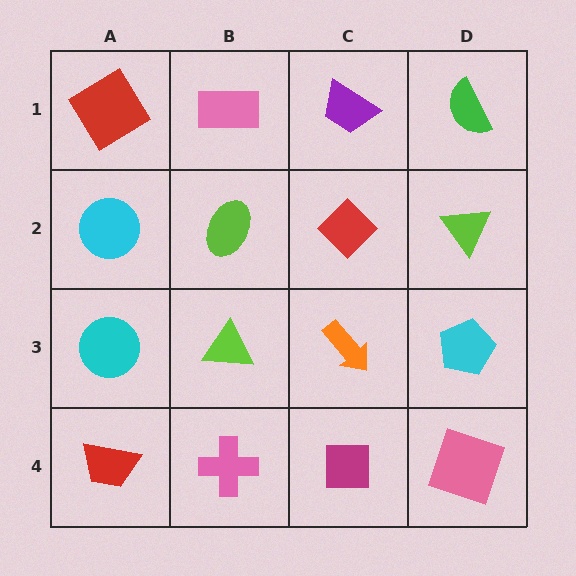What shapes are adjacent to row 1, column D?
A lime triangle (row 2, column D), a purple trapezoid (row 1, column C).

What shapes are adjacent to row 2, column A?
A red diamond (row 1, column A), a cyan circle (row 3, column A), a lime ellipse (row 2, column B).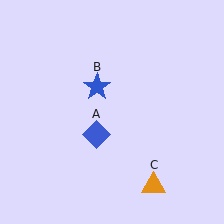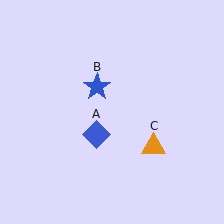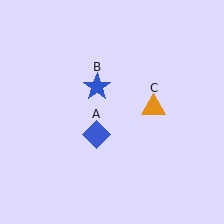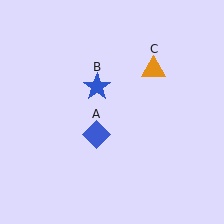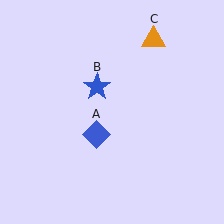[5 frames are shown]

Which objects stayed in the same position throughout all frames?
Blue diamond (object A) and blue star (object B) remained stationary.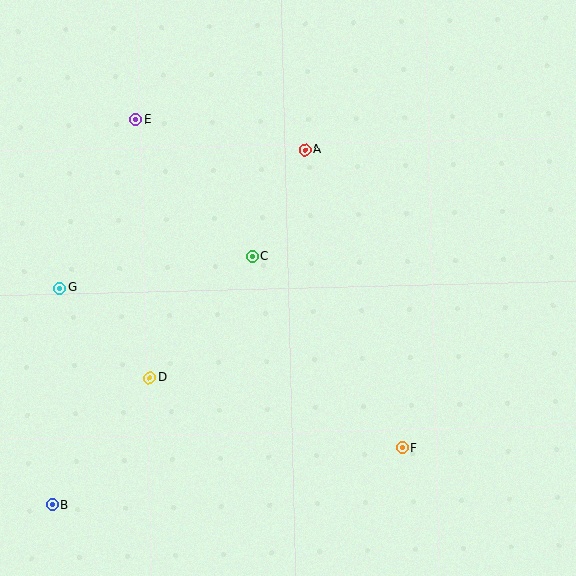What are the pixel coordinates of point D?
Point D is at (150, 378).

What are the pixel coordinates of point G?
Point G is at (59, 288).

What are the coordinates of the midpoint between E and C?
The midpoint between E and C is at (194, 188).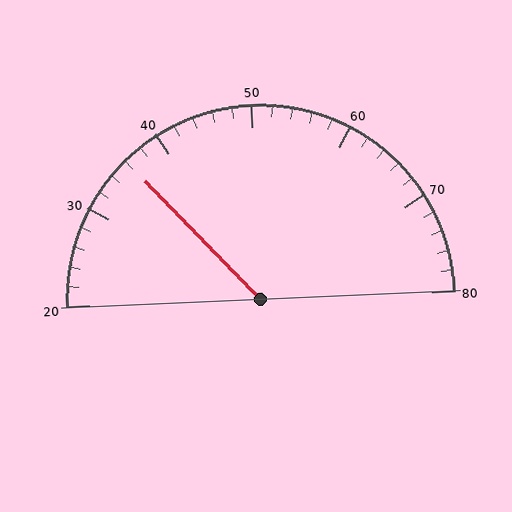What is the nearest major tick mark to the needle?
The nearest major tick mark is 40.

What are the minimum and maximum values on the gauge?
The gauge ranges from 20 to 80.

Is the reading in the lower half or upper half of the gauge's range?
The reading is in the lower half of the range (20 to 80).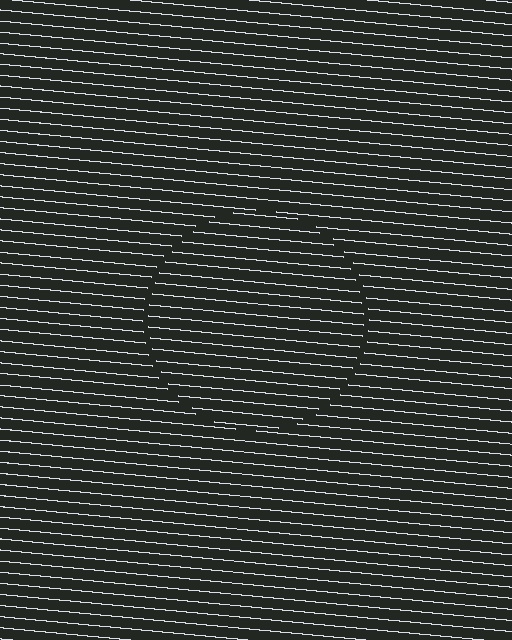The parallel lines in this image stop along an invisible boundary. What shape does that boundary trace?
An illusory circle. The interior of the shape contains the same grating, shifted by half a period — the contour is defined by the phase discontinuity where line-ends from the inner and outer gratings abut.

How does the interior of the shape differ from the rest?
The interior of the shape contains the same grating, shifted by half a period — the contour is defined by the phase discontinuity where line-ends from the inner and outer gratings abut.